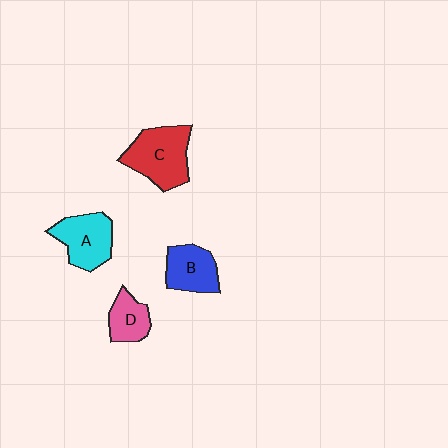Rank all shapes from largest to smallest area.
From largest to smallest: C (red), A (cyan), B (blue), D (pink).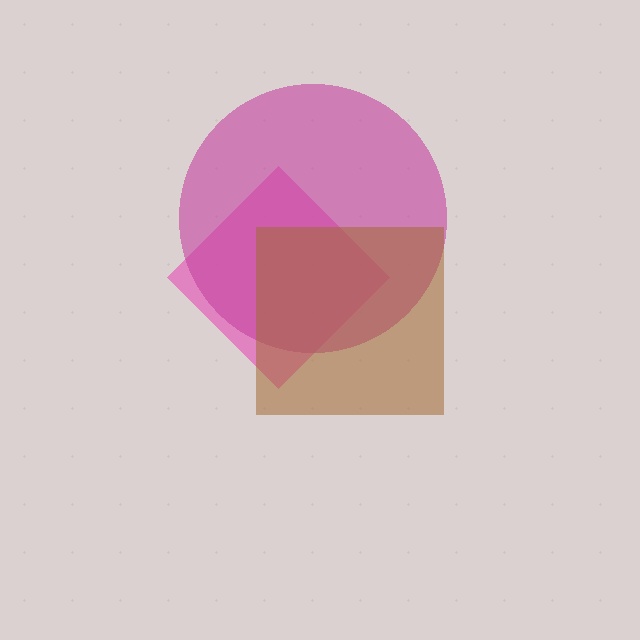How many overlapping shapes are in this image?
There are 3 overlapping shapes in the image.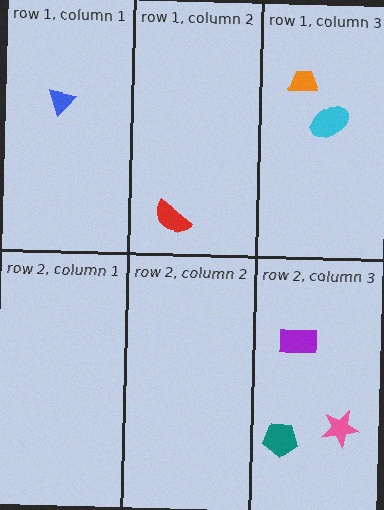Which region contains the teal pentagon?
The row 2, column 3 region.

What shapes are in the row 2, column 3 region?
The pink star, the purple rectangle, the teal pentagon.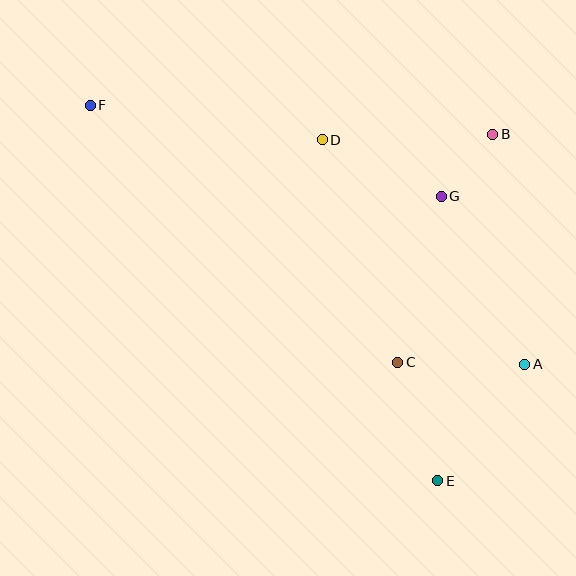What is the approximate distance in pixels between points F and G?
The distance between F and G is approximately 363 pixels.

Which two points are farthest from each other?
Points E and F are farthest from each other.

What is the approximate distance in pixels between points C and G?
The distance between C and G is approximately 171 pixels.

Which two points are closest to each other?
Points B and G are closest to each other.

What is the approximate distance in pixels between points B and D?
The distance between B and D is approximately 171 pixels.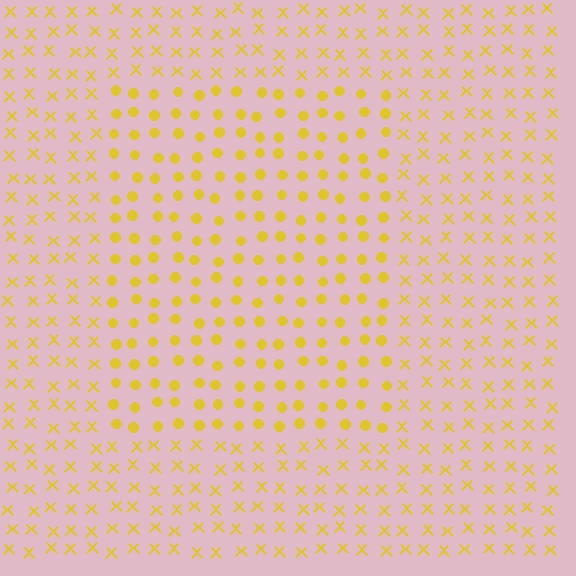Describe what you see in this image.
The image is filled with small yellow elements arranged in a uniform grid. A rectangle-shaped region contains circles, while the surrounding area contains X marks. The boundary is defined purely by the change in element shape.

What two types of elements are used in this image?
The image uses circles inside the rectangle region and X marks outside it.